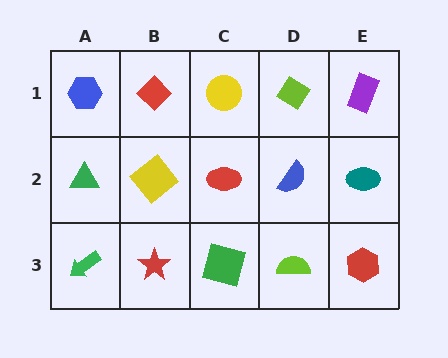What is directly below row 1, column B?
A yellow diamond.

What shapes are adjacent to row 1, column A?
A green triangle (row 2, column A), a red diamond (row 1, column B).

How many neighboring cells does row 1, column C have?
3.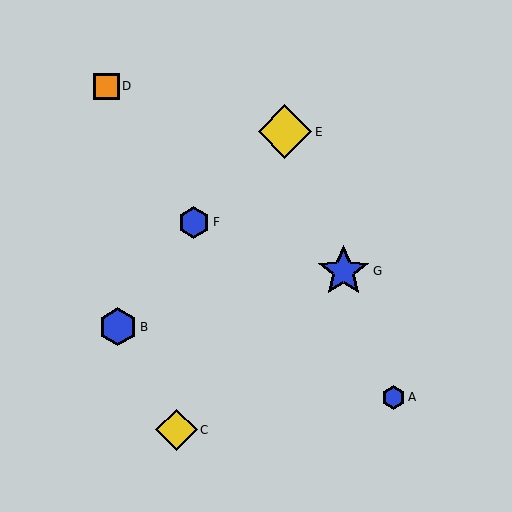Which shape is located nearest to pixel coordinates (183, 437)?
The yellow diamond (labeled C) at (177, 430) is nearest to that location.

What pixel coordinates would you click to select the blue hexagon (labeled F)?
Click at (194, 222) to select the blue hexagon F.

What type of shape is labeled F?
Shape F is a blue hexagon.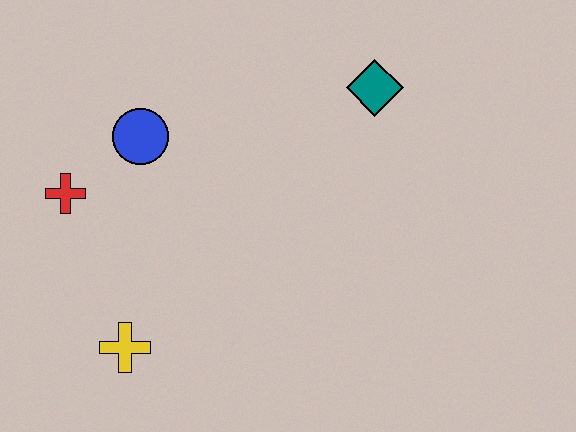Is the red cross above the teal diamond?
No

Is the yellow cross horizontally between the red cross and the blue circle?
Yes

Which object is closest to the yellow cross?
The red cross is closest to the yellow cross.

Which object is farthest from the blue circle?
The teal diamond is farthest from the blue circle.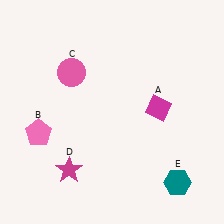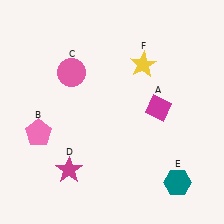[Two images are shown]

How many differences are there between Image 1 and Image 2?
There is 1 difference between the two images.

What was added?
A yellow star (F) was added in Image 2.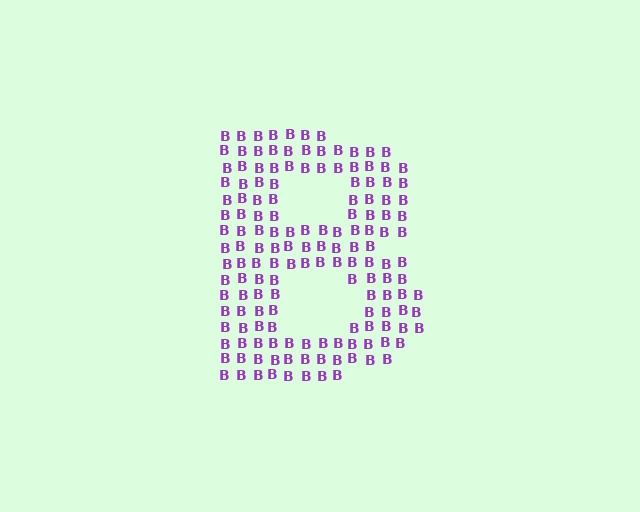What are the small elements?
The small elements are letter B's.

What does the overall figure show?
The overall figure shows the letter B.